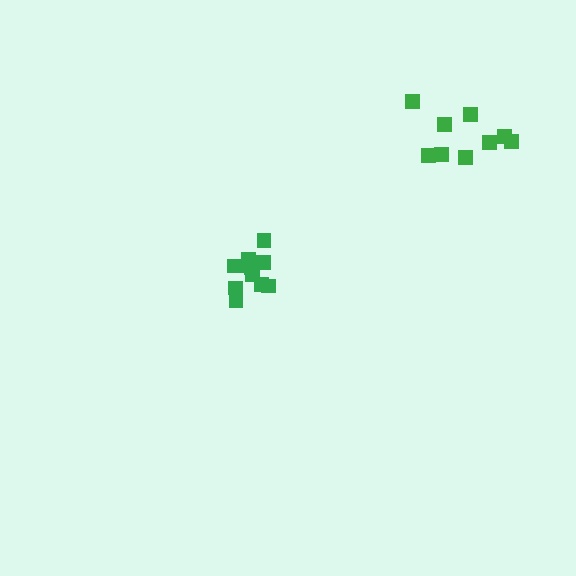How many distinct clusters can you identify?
There are 2 distinct clusters.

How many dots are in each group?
Group 1: 11 dots, Group 2: 9 dots (20 total).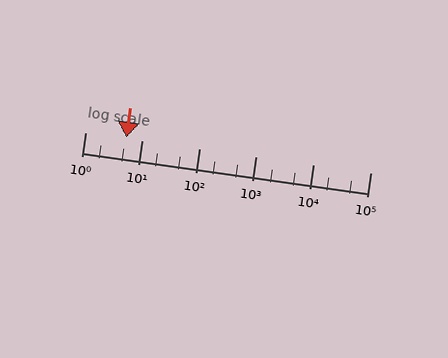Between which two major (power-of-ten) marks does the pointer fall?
The pointer is between 1 and 10.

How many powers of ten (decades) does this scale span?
The scale spans 5 decades, from 1 to 100000.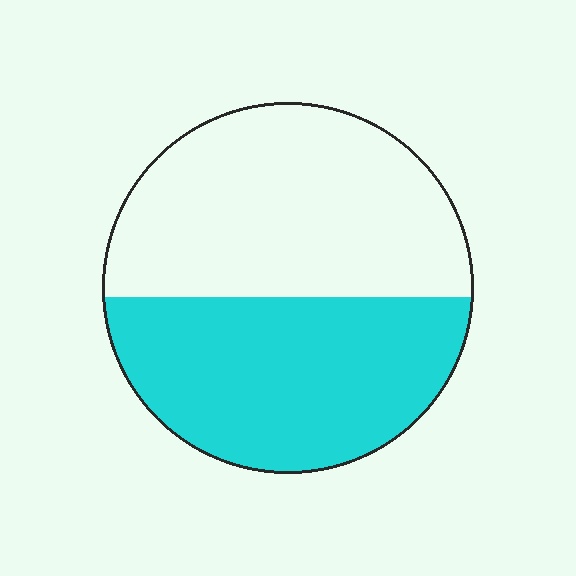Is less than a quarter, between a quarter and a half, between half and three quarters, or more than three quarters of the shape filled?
Between a quarter and a half.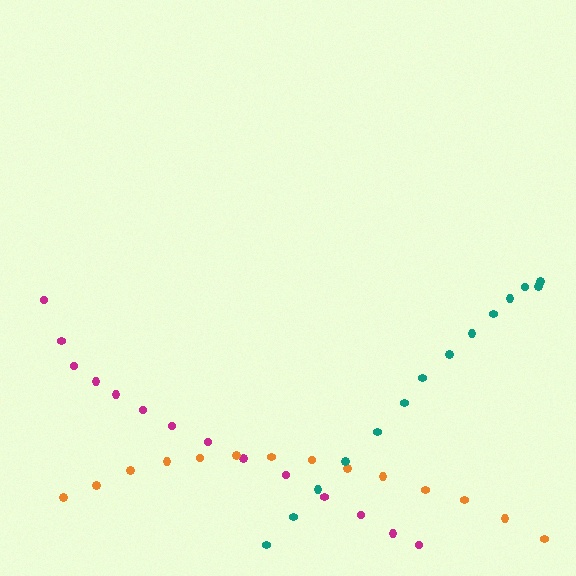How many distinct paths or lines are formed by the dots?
There are 3 distinct paths.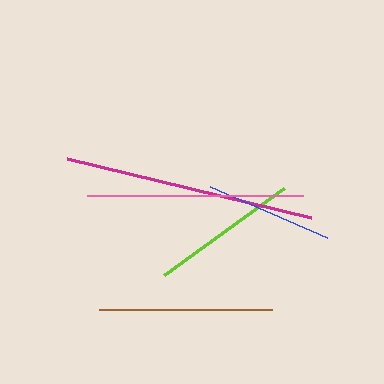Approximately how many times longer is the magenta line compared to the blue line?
The magenta line is approximately 2.0 times the length of the blue line.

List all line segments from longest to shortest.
From longest to shortest: magenta, pink, brown, lime, blue.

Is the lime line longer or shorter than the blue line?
The lime line is longer than the blue line.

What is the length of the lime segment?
The lime segment is approximately 148 pixels long.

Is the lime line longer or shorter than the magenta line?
The magenta line is longer than the lime line.